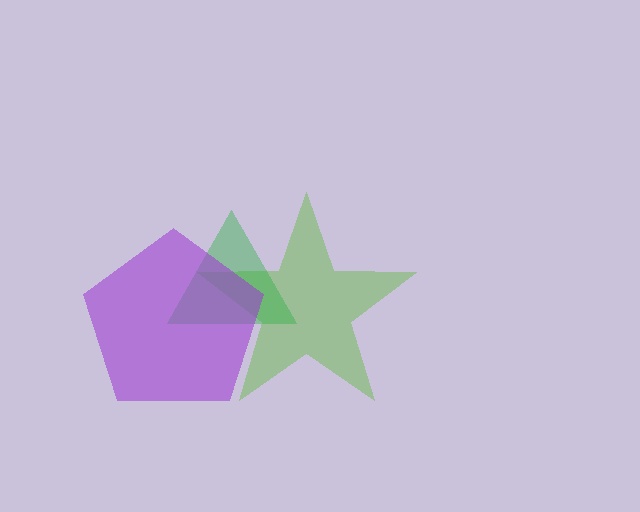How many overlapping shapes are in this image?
There are 3 overlapping shapes in the image.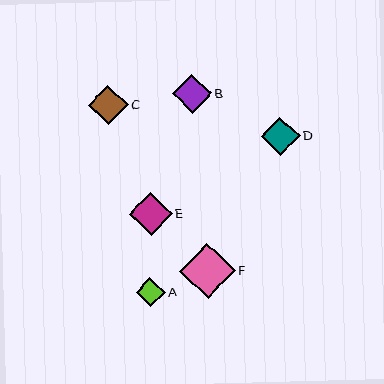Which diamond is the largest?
Diamond F is the largest with a size of approximately 56 pixels.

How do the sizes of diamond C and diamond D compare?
Diamond C and diamond D are approximately the same size.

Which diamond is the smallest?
Diamond A is the smallest with a size of approximately 29 pixels.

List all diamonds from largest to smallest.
From largest to smallest: F, E, C, B, D, A.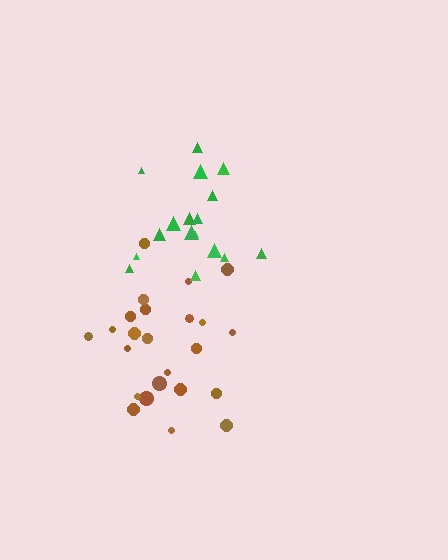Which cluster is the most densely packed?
Green.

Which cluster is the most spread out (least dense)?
Brown.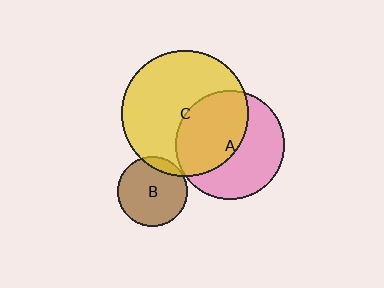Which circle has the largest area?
Circle C (yellow).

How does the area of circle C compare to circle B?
Approximately 3.2 times.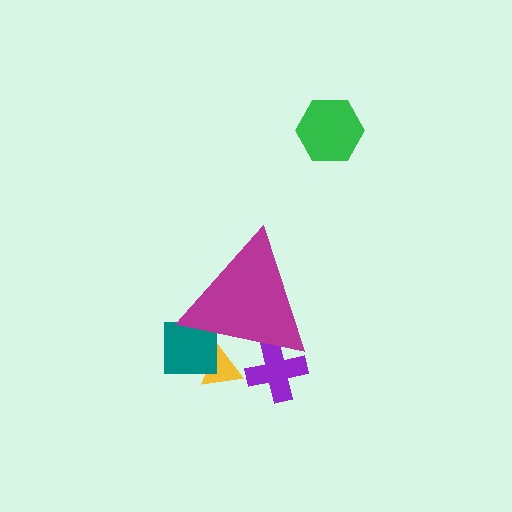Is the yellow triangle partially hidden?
Yes, the yellow triangle is partially hidden behind the magenta triangle.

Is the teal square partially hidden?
Yes, the teal square is partially hidden behind the magenta triangle.